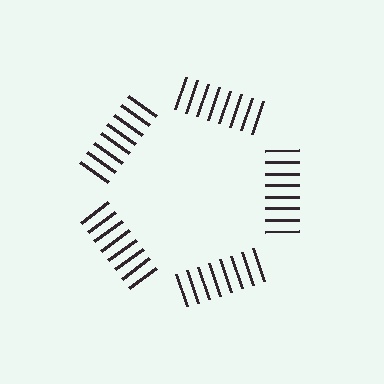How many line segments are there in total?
40 — 8 along each of the 5 edges.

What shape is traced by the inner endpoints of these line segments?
An illusory pentagon — the line segments terminate on its edges but no continuous stroke is drawn.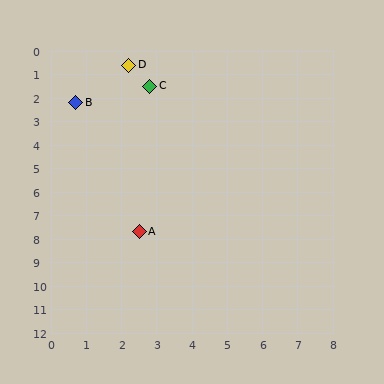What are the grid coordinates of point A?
Point A is at approximately (2.5, 7.7).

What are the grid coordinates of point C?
Point C is at approximately (2.8, 1.5).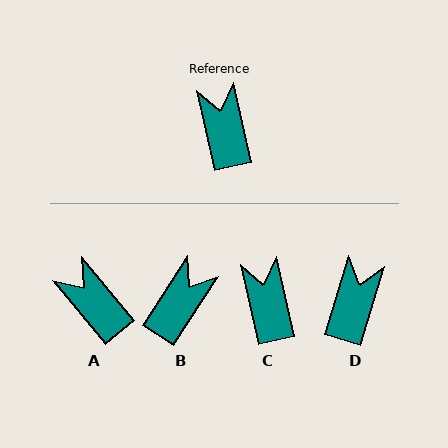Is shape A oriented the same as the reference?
No, it is off by about 27 degrees.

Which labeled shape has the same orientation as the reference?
C.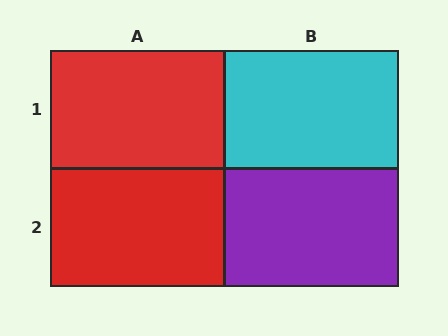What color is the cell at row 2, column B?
Purple.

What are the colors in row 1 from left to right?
Red, cyan.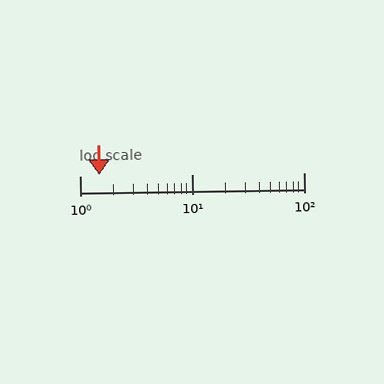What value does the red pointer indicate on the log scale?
The pointer indicates approximately 1.5.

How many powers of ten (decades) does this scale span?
The scale spans 2 decades, from 1 to 100.